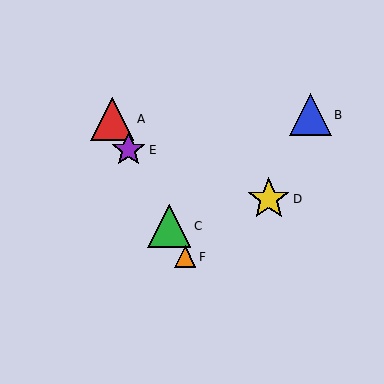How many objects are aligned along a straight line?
4 objects (A, C, E, F) are aligned along a straight line.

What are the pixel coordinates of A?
Object A is at (112, 119).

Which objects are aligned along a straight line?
Objects A, C, E, F are aligned along a straight line.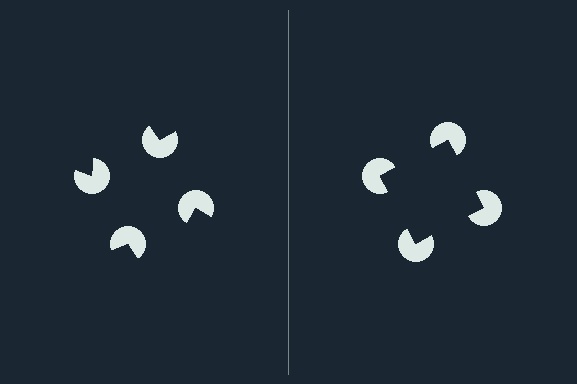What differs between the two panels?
The pac-man discs are positioned identically on both sides; only the wedge orientations differ. On the right they align to a square; on the left they are misaligned.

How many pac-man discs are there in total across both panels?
8 — 4 on each side.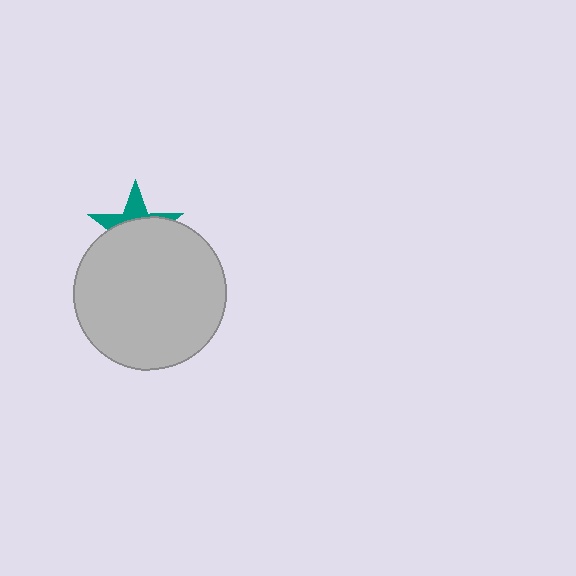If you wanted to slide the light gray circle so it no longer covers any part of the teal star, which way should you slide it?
Slide it down — that is the most direct way to separate the two shapes.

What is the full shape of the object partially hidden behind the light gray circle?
The partially hidden object is a teal star.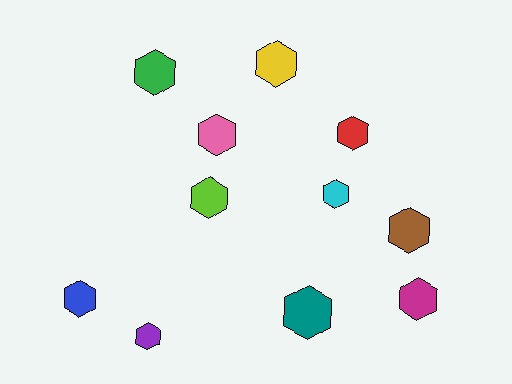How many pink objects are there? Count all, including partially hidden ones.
There is 1 pink object.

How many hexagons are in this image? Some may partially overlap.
There are 11 hexagons.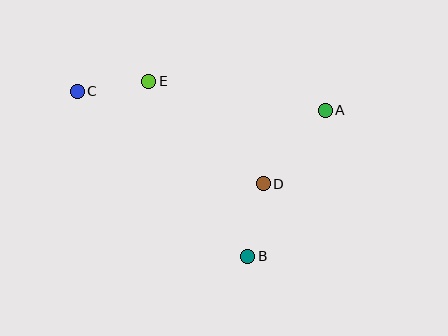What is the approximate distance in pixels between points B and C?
The distance between B and C is approximately 237 pixels.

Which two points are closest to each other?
Points C and E are closest to each other.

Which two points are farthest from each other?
Points A and C are farthest from each other.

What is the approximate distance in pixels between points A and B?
The distance between A and B is approximately 165 pixels.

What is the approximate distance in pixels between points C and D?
The distance between C and D is approximately 208 pixels.